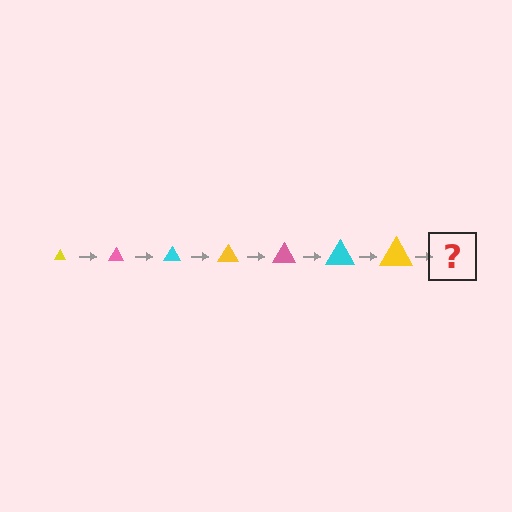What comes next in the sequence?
The next element should be a pink triangle, larger than the previous one.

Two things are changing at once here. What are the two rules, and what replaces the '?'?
The two rules are that the triangle grows larger each step and the color cycles through yellow, pink, and cyan. The '?' should be a pink triangle, larger than the previous one.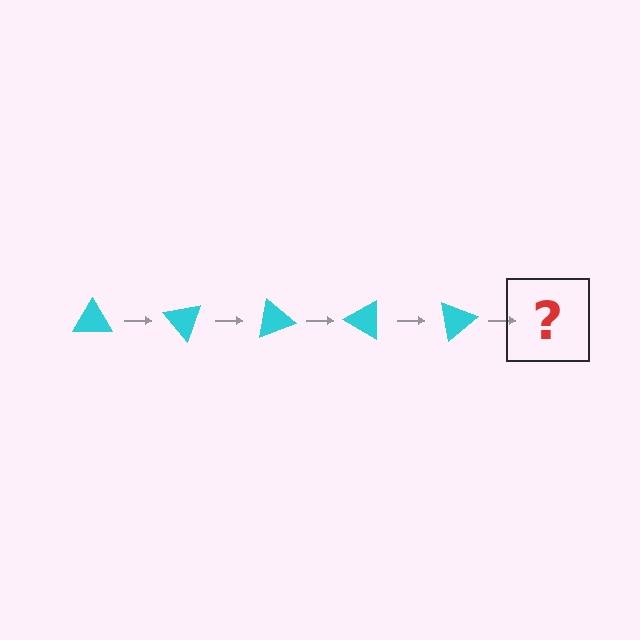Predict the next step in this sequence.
The next step is a cyan triangle rotated 250 degrees.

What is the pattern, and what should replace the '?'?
The pattern is that the triangle rotates 50 degrees each step. The '?' should be a cyan triangle rotated 250 degrees.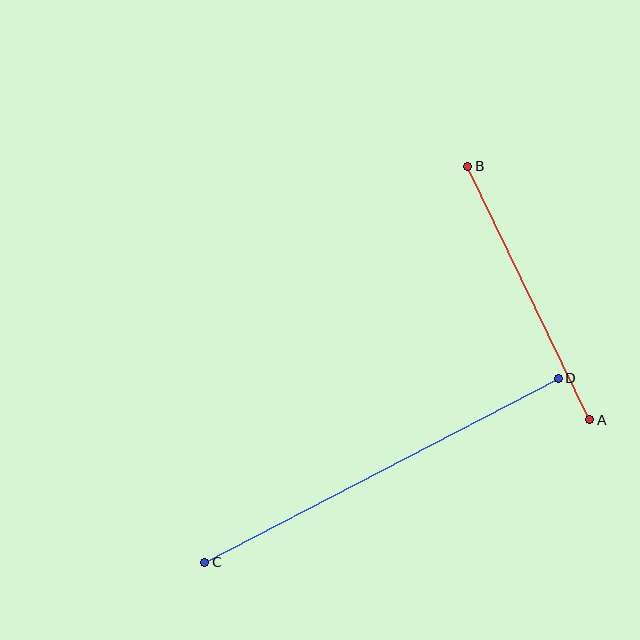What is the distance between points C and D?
The distance is approximately 398 pixels.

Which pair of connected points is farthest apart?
Points C and D are farthest apart.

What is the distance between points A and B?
The distance is approximately 281 pixels.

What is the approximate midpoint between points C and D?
The midpoint is at approximately (382, 470) pixels.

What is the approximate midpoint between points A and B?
The midpoint is at approximately (529, 293) pixels.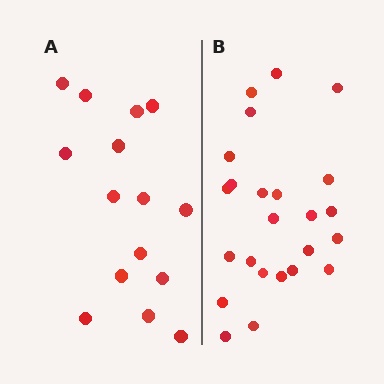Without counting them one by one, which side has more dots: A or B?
Region B (the right region) has more dots.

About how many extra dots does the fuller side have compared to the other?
Region B has roughly 8 or so more dots than region A.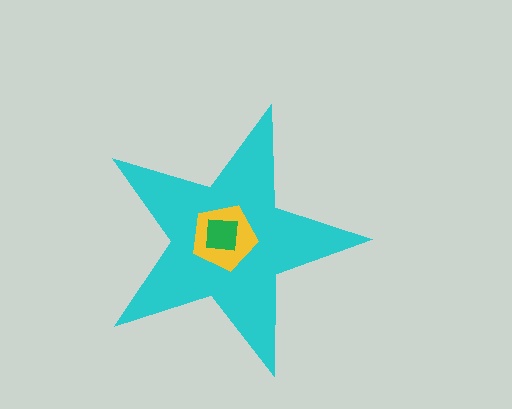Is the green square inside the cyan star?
Yes.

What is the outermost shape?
The cyan star.